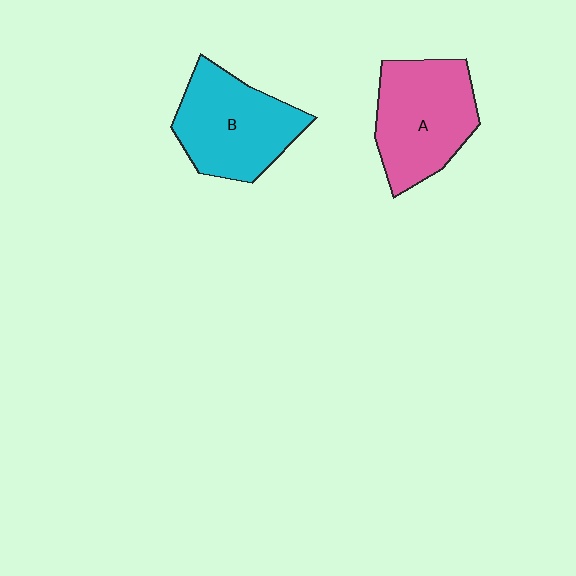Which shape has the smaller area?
Shape B (cyan).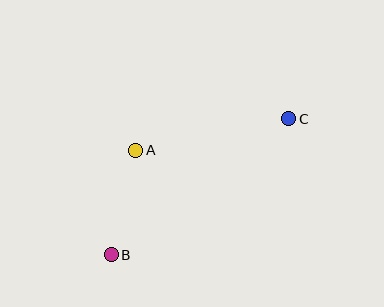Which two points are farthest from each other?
Points B and C are farthest from each other.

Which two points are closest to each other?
Points A and B are closest to each other.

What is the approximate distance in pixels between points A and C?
The distance between A and C is approximately 156 pixels.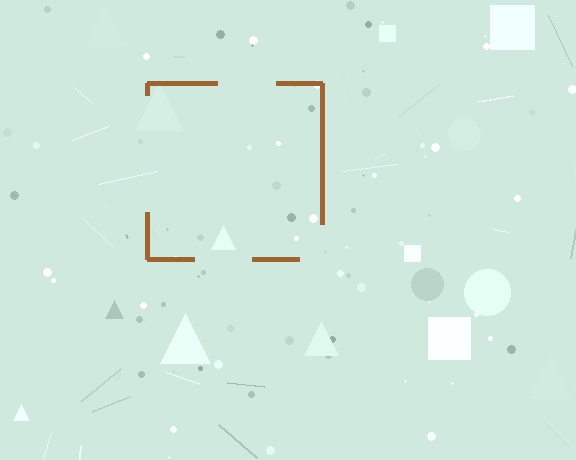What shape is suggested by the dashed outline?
The dashed outline suggests a square.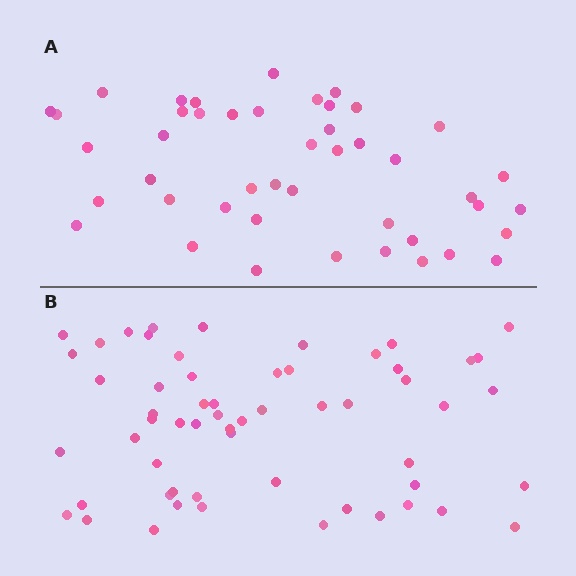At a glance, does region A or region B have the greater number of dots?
Region B (the bottom region) has more dots.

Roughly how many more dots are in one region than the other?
Region B has approximately 15 more dots than region A.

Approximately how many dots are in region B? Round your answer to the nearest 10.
About 60 dots. (The exact count is 58, which rounds to 60.)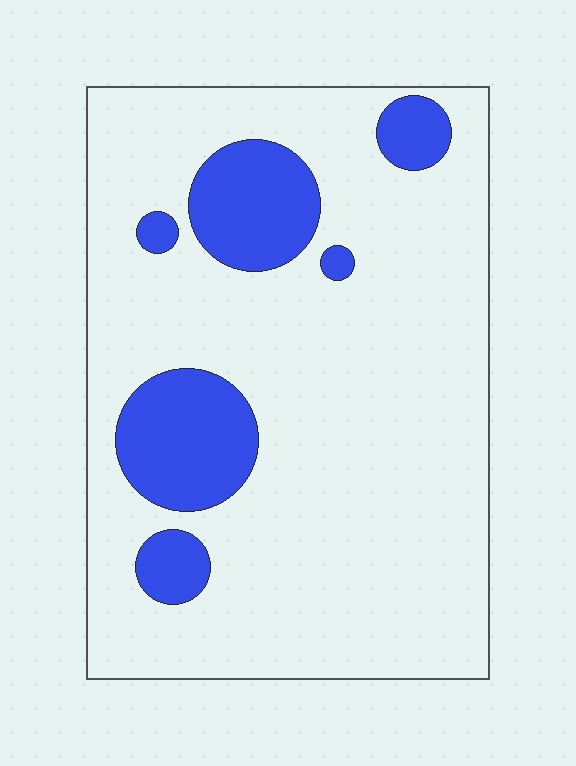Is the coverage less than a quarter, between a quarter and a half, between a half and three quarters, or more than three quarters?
Less than a quarter.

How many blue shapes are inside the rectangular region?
6.